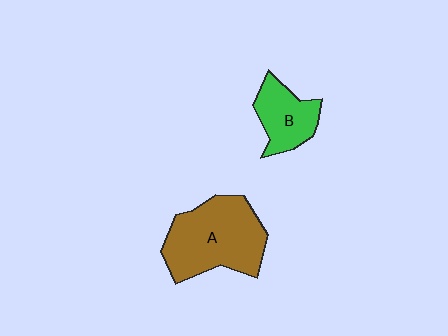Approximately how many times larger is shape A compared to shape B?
Approximately 1.9 times.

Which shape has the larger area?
Shape A (brown).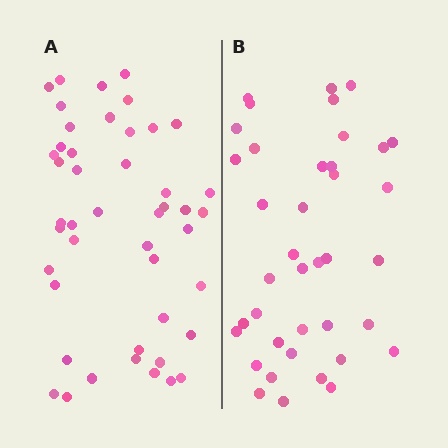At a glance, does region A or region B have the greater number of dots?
Region A (the left region) has more dots.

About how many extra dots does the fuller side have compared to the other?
Region A has roughly 8 or so more dots than region B.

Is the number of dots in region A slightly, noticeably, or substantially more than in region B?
Region A has only slightly more — the two regions are fairly close. The ratio is roughly 1.2 to 1.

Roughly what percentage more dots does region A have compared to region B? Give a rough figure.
About 20% more.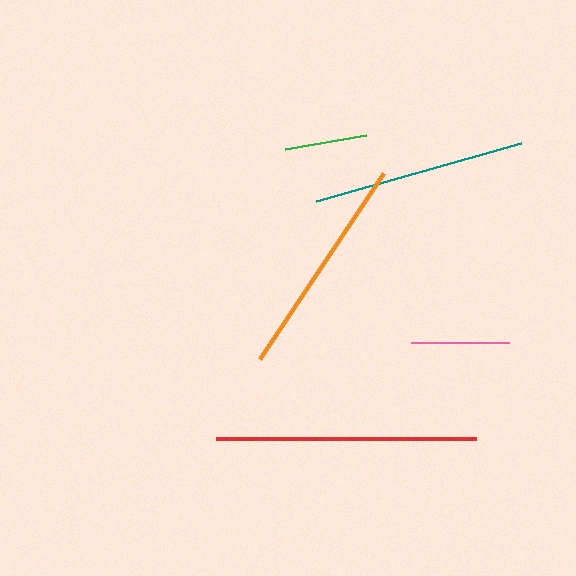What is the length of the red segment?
The red segment is approximately 260 pixels long.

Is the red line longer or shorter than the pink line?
The red line is longer than the pink line.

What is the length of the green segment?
The green segment is approximately 83 pixels long.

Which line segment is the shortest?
The green line is the shortest at approximately 83 pixels.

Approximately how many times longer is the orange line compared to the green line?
The orange line is approximately 2.7 times the length of the green line.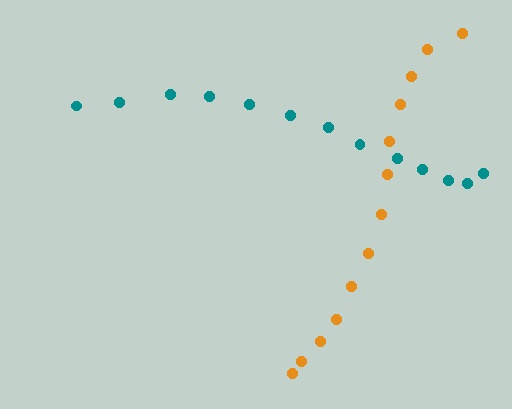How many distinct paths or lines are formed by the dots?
There are 2 distinct paths.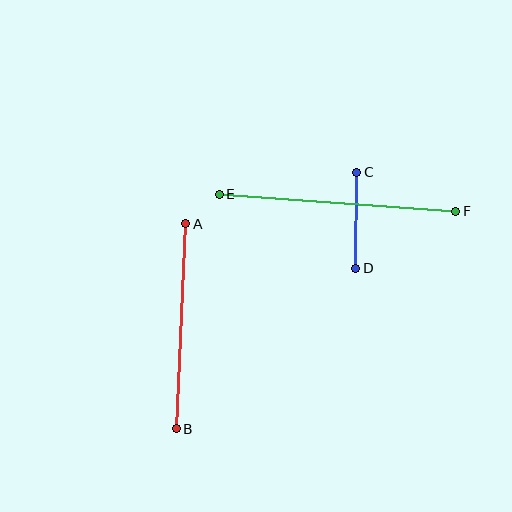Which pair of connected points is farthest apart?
Points E and F are farthest apart.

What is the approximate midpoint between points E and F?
The midpoint is at approximately (338, 203) pixels.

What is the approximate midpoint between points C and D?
The midpoint is at approximately (356, 220) pixels.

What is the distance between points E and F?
The distance is approximately 237 pixels.